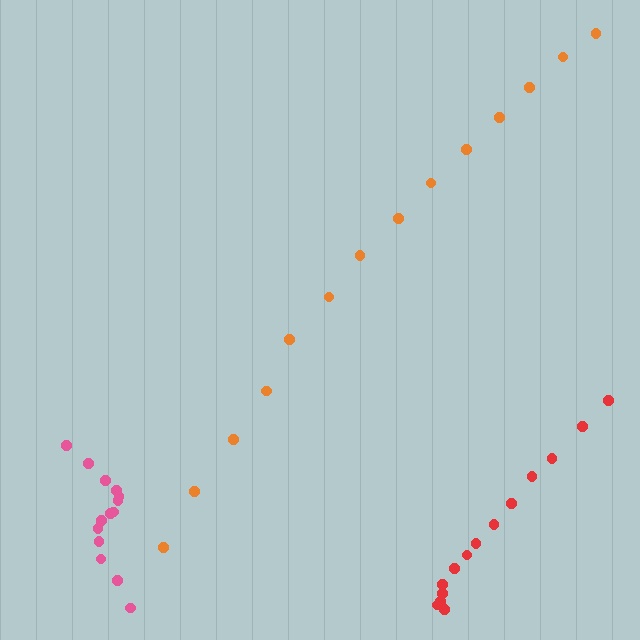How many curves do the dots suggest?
There are 3 distinct paths.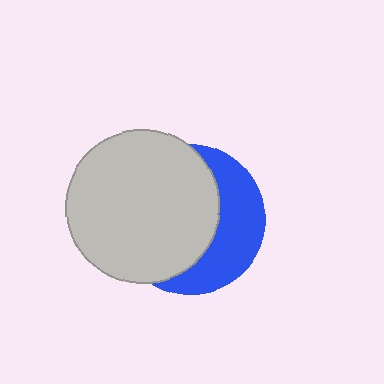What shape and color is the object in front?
The object in front is a light gray circle.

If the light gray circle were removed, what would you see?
You would see the complete blue circle.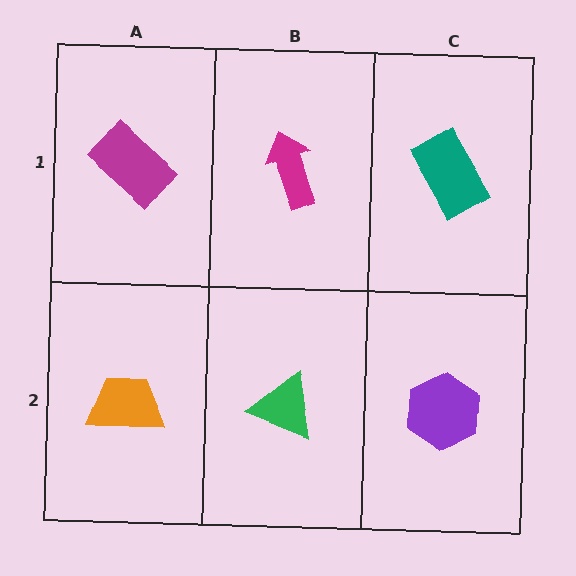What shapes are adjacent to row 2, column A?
A magenta rectangle (row 1, column A), a green triangle (row 2, column B).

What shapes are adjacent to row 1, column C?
A purple hexagon (row 2, column C), a magenta arrow (row 1, column B).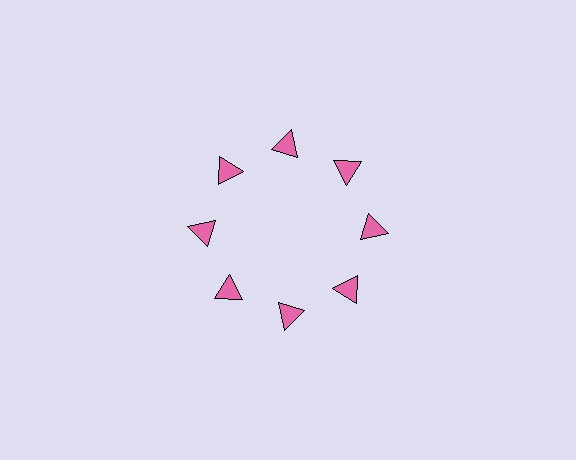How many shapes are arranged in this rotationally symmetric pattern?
There are 8 shapes, arranged in 8 groups of 1.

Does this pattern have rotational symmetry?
Yes, this pattern has 8-fold rotational symmetry. It looks the same after rotating 45 degrees around the center.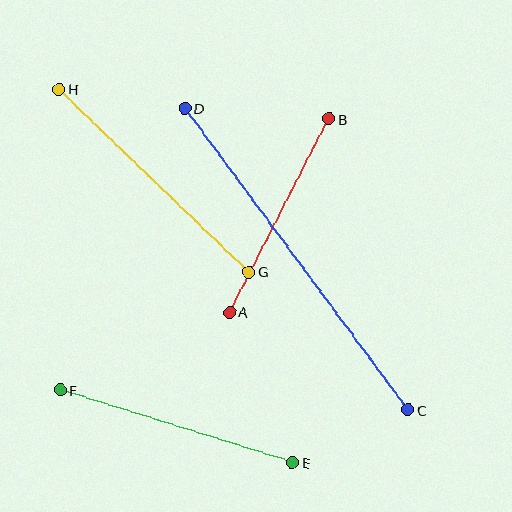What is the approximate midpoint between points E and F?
The midpoint is at approximately (176, 426) pixels.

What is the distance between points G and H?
The distance is approximately 264 pixels.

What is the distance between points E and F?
The distance is approximately 244 pixels.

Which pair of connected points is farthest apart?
Points C and D are farthest apart.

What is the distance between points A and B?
The distance is approximately 217 pixels.